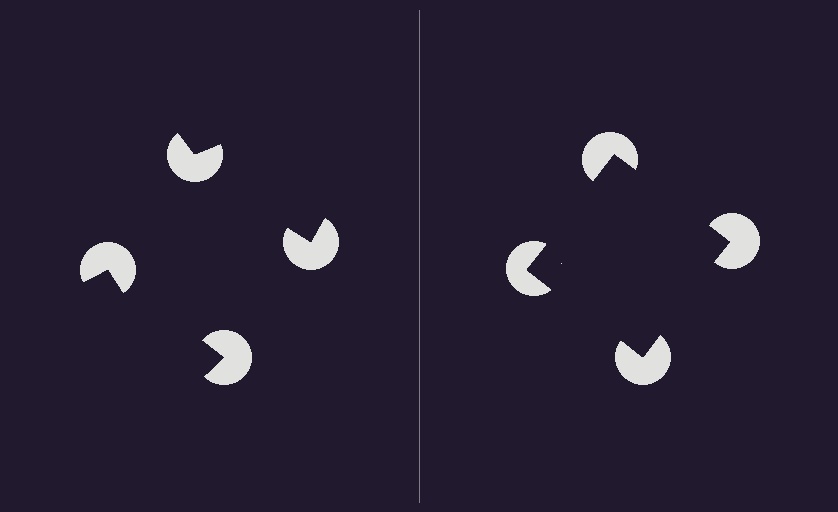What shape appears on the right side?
An illusory square.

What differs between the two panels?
The pac-man discs are positioned identically on both sides; only the wedge orientations differ. On the right they align to a square; on the left they are misaligned.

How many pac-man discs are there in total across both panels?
8 — 4 on each side.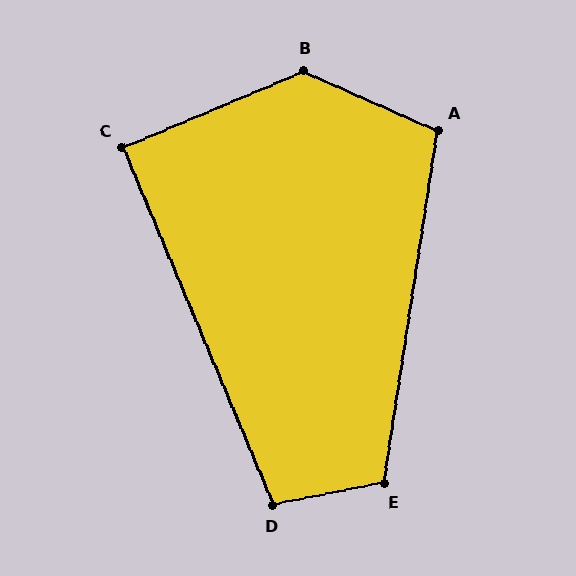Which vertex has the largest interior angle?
B, at approximately 133 degrees.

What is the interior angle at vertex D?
Approximately 102 degrees (obtuse).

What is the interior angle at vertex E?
Approximately 110 degrees (obtuse).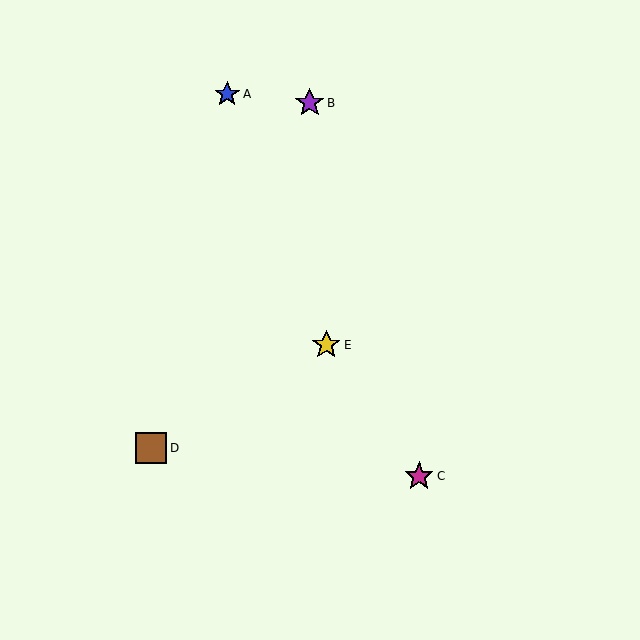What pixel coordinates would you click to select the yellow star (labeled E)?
Click at (326, 345) to select the yellow star E.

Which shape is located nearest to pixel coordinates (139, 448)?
The brown square (labeled D) at (151, 448) is nearest to that location.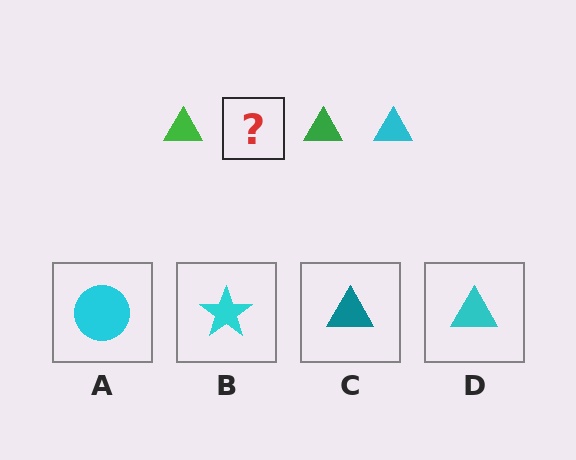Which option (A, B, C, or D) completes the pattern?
D.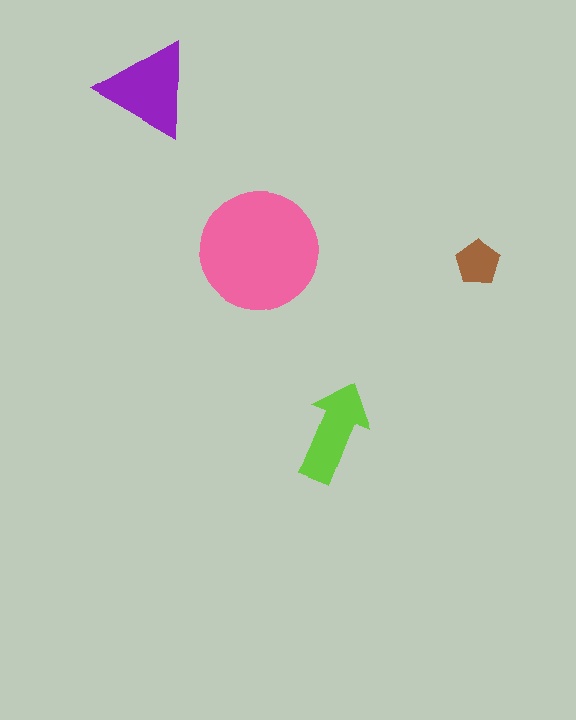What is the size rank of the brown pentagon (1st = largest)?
4th.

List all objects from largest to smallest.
The pink circle, the purple triangle, the lime arrow, the brown pentagon.